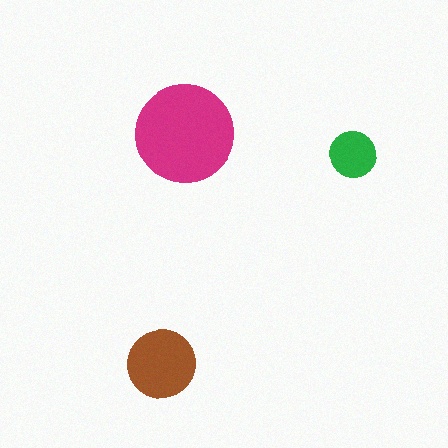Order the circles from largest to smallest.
the magenta one, the brown one, the green one.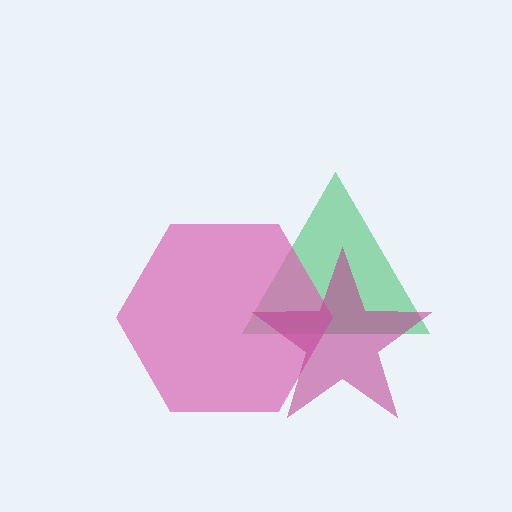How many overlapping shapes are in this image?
There are 3 overlapping shapes in the image.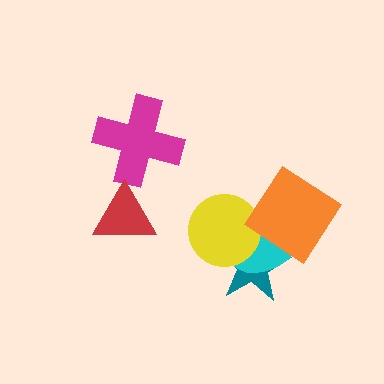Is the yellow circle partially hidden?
Yes, it is partially covered by another shape.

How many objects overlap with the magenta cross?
0 objects overlap with the magenta cross.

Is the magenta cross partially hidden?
No, no other shape covers it.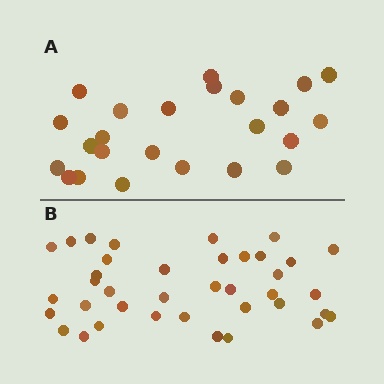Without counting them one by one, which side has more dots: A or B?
Region B (the bottom region) has more dots.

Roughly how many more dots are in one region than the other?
Region B has approximately 15 more dots than region A.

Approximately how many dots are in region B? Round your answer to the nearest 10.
About 40 dots. (The exact count is 38, which rounds to 40.)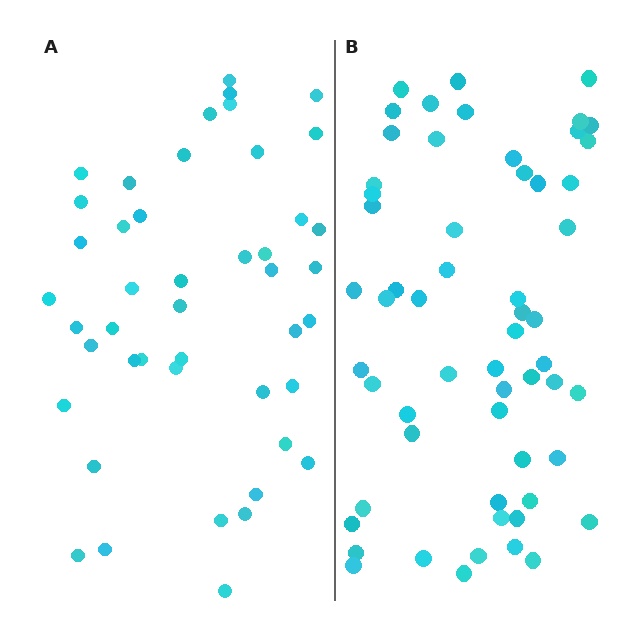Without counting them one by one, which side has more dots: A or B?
Region B (the right region) has more dots.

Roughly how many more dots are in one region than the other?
Region B has approximately 15 more dots than region A.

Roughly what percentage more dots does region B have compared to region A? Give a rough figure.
About 30% more.